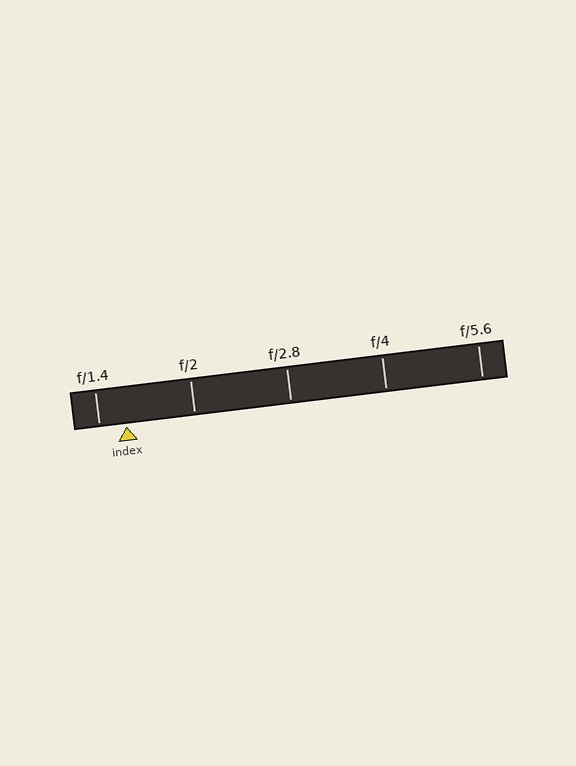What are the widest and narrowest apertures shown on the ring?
The widest aperture shown is f/1.4 and the narrowest is f/5.6.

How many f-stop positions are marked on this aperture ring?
There are 5 f-stop positions marked.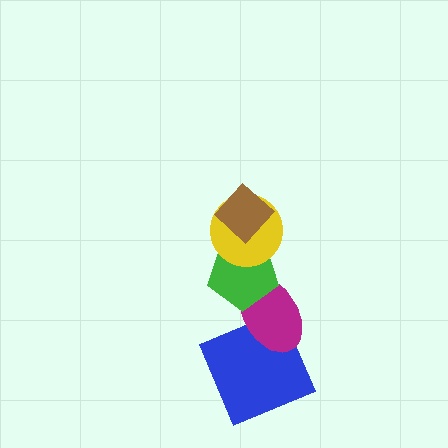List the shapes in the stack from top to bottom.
From top to bottom: the brown diamond, the yellow circle, the green pentagon, the magenta ellipse, the blue square.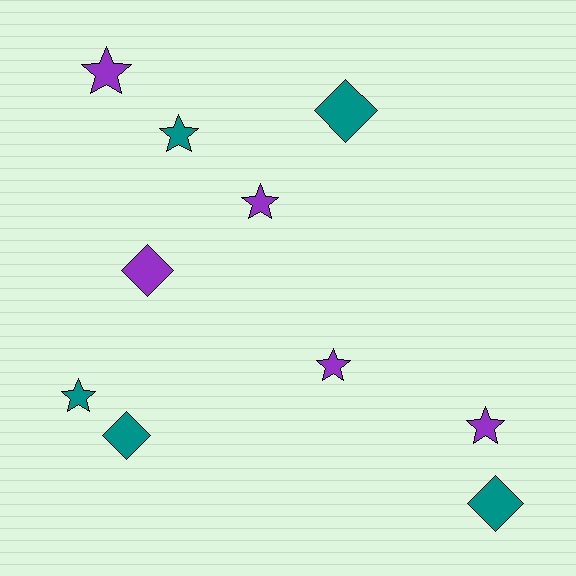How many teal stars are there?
There are 2 teal stars.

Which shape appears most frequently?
Star, with 6 objects.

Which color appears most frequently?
Purple, with 5 objects.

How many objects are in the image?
There are 10 objects.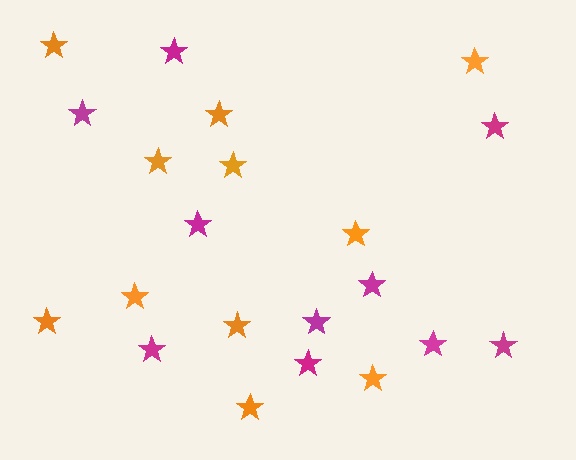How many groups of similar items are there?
There are 2 groups: one group of magenta stars (10) and one group of orange stars (11).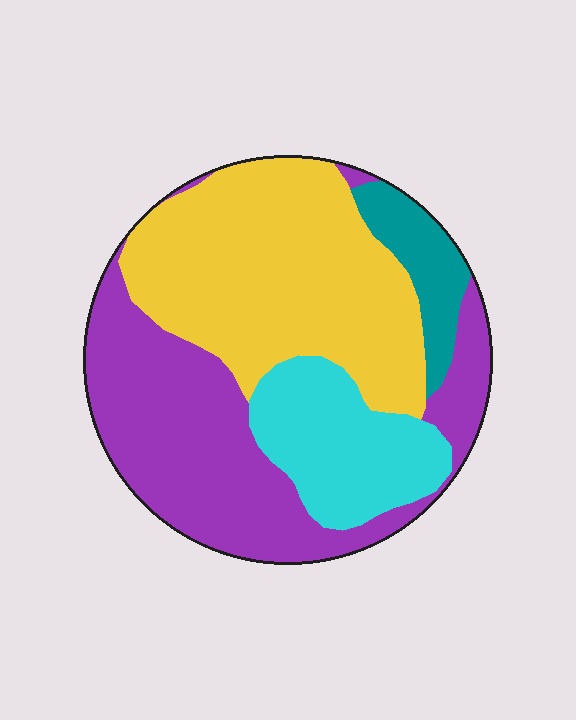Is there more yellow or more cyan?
Yellow.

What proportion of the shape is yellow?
Yellow covers 39% of the shape.